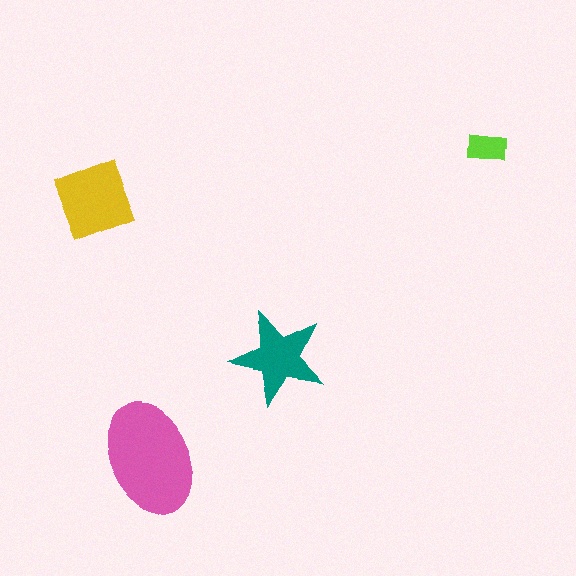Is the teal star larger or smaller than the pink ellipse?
Smaller.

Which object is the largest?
The pink ellipse.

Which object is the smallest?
The lime rectangle.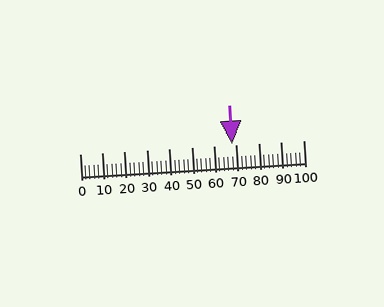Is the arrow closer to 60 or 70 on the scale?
The arrow is closer to 70.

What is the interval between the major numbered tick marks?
The major tick marks are spaced 10 units apart.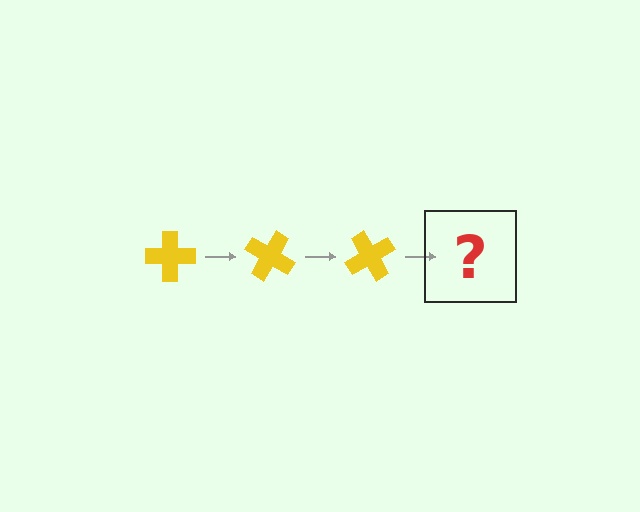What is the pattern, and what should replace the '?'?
The pattern is that the cross rotates 30 degrees each step. The '?' should be a yellow cross rotated 90 degrees.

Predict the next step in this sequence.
The next step is a yellow cross rotated 90 degrees.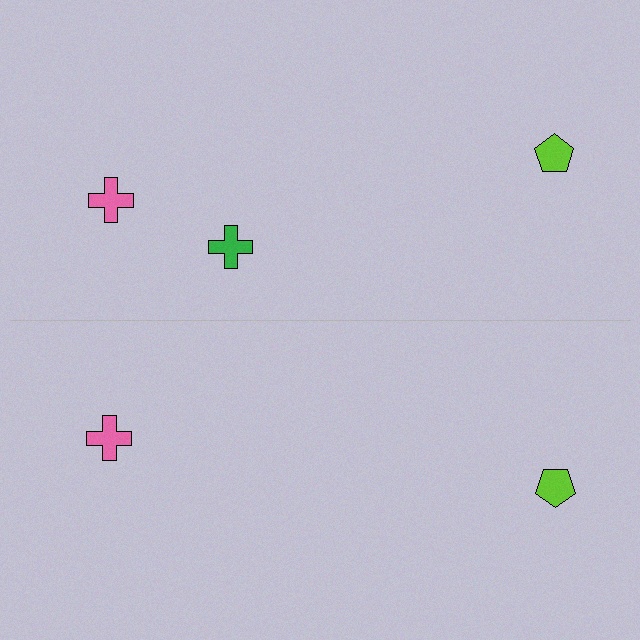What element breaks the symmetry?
A green cross is missing from the bottom side.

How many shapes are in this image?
There are 5 shapes in this image.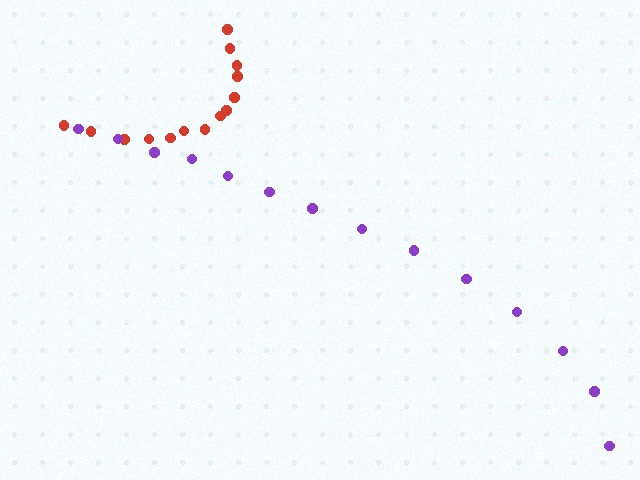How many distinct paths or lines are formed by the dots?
There are 2 distinct paths.